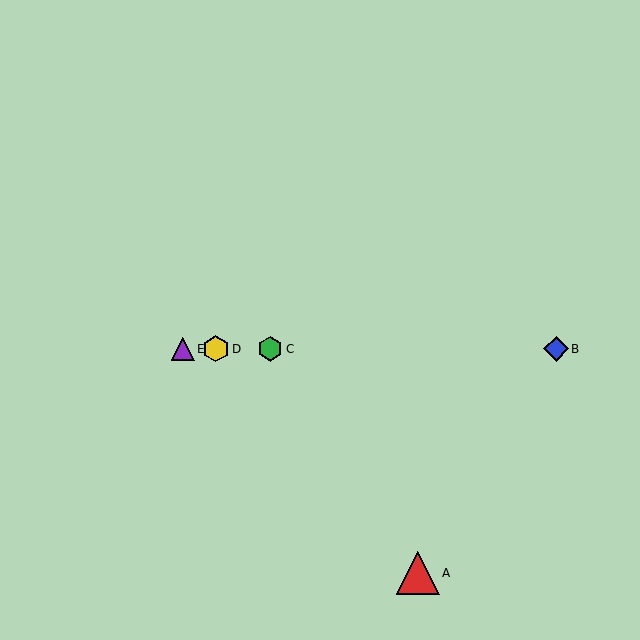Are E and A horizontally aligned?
No, E is at y≈349 and A is at y≈573.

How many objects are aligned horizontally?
4 objects (B, C, D, E) are aligned horizontally.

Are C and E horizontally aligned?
Yes, both are at y≈349.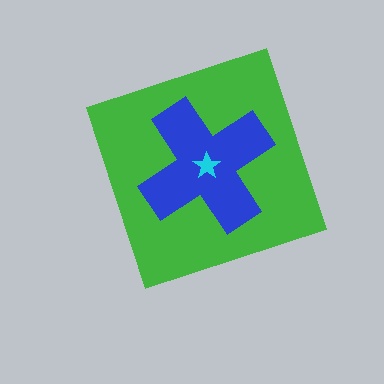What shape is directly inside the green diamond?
The blue cross.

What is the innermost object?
The cyan star.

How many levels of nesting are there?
3.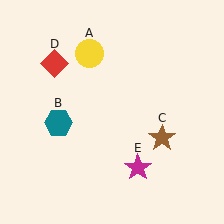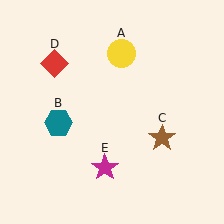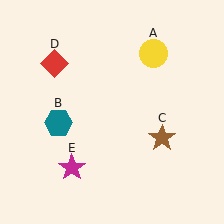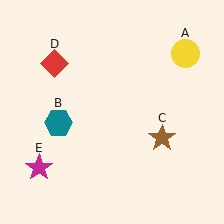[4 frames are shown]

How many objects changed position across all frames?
2 objects changed position: yellow circle (object A), magenta star (object E).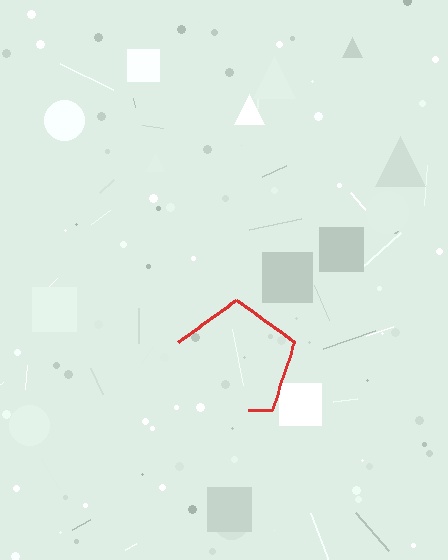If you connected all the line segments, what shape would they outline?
They would outline a pentagon.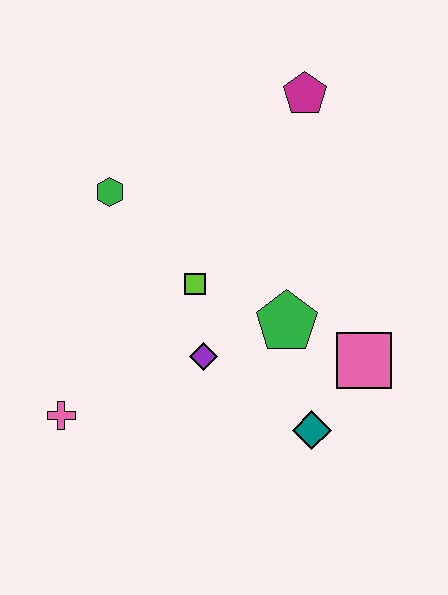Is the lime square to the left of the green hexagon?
No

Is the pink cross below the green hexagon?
Yes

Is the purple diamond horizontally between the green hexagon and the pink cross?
No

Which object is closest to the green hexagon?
The lime square is closest to the green hexagon.